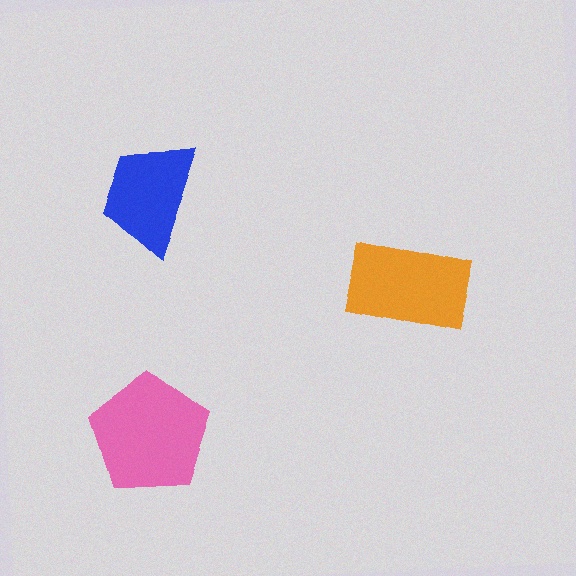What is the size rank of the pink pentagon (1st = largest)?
1st.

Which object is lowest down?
The pink pentagon is bottommost.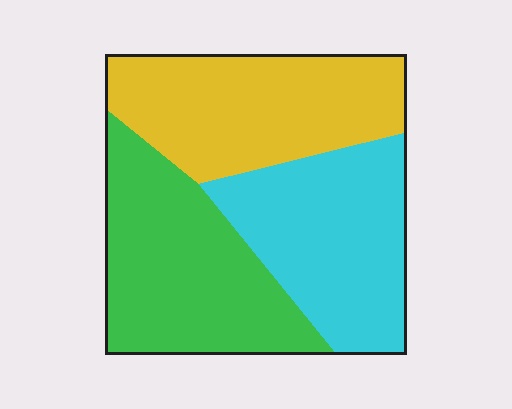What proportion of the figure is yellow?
Yellow takes up between a third and a half of the figure.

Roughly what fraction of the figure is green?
Green takes up about one third (1/3) of the figure.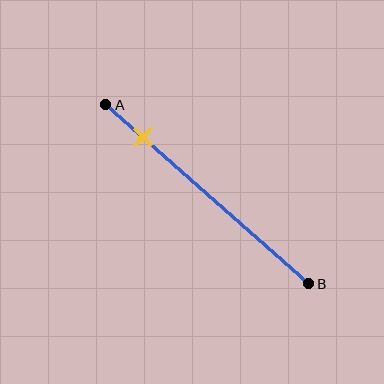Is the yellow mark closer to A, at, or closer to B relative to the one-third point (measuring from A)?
The yellow mark is closer to point A than the one-third point of segment AB.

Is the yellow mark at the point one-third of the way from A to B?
No, the mark is at about 20% from A, not at the 33% one-third point.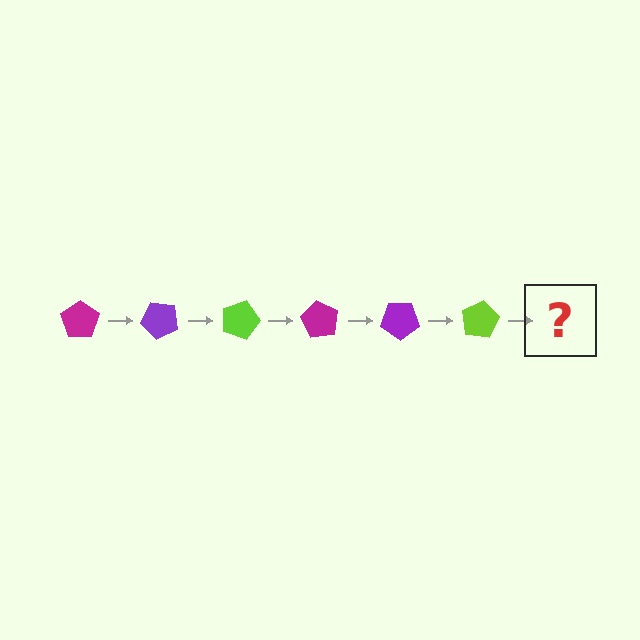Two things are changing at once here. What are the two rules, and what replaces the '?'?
The two rules are that it rotates 45 degrees each step and the color cycles through magenta, purple, and lime. The '?' should be a magenta pentagon, rotated 270 degrees from the start.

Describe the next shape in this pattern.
It should be a magenta pentagon, rotated 270 degrees from the start.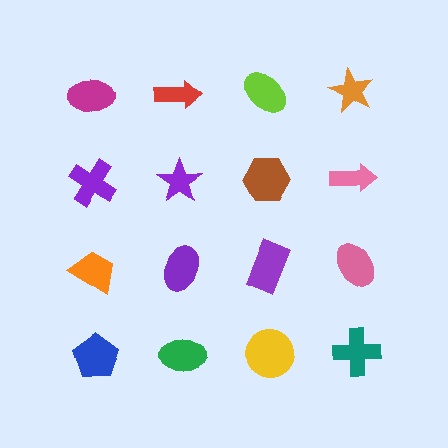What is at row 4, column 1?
A blue pentagon.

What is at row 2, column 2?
A purple star.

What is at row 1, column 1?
A magenta ellipse.